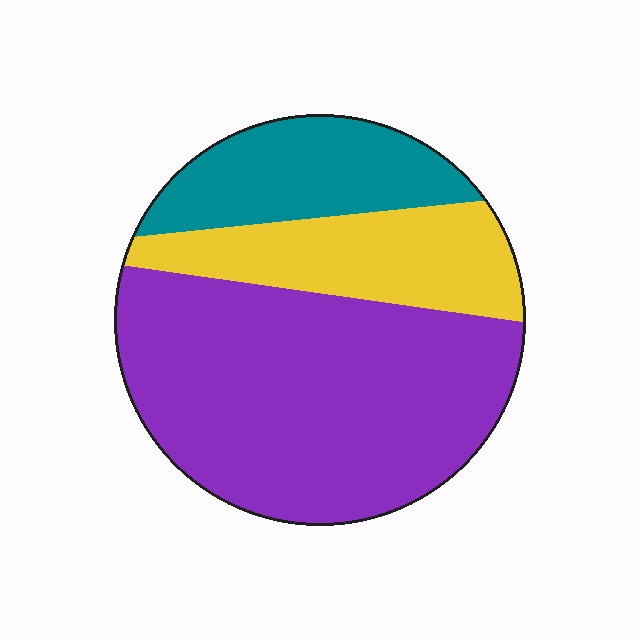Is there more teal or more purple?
Purple.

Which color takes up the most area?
Purple, at roughly 60%.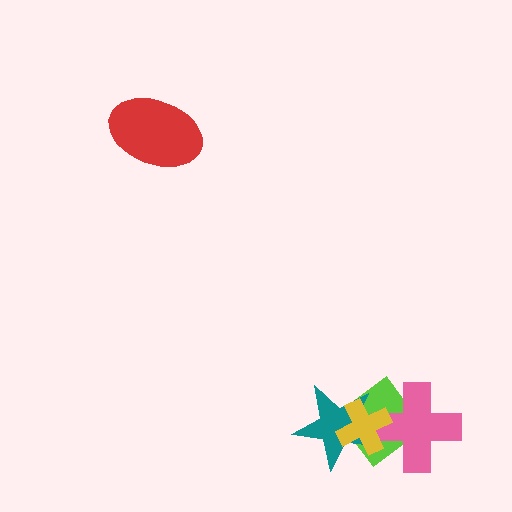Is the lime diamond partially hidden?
Yes, it is partially covered by another shape.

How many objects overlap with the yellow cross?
3 objects overlap with the yellow cross.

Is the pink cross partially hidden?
Yes, it is partially covered by another shape.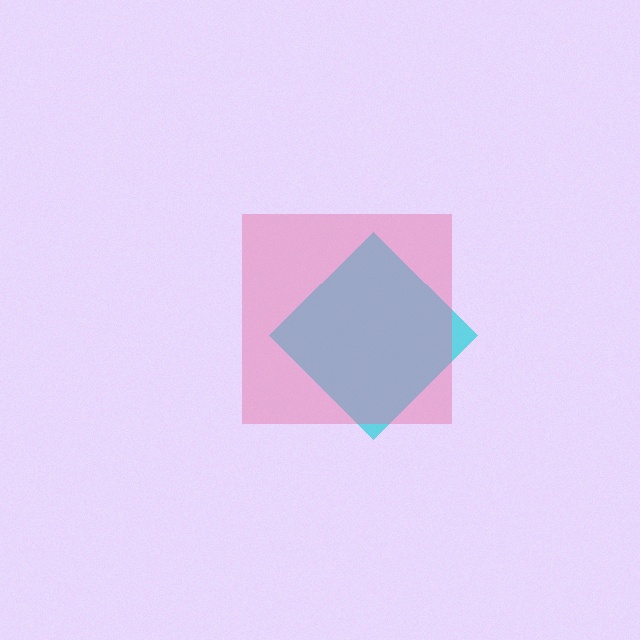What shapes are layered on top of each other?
The layered shapes are: a cyan diamond, a pink square.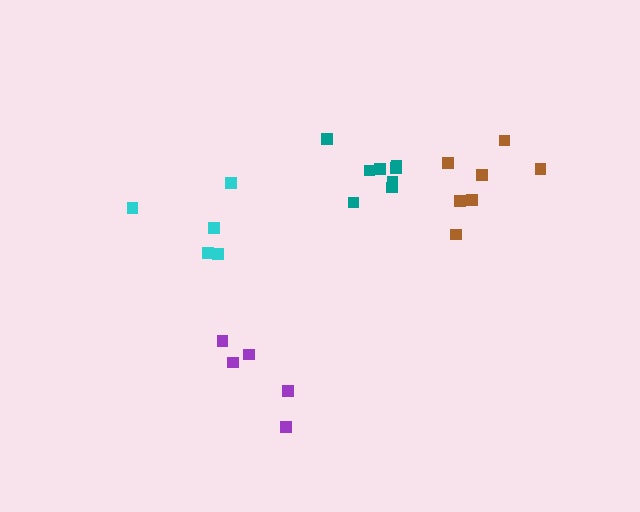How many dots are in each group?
Group 1: 5 dots, Group 2: 5 dots, Group 3: 8 dots, Group 4: 7 dots (25 total).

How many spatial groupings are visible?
There are 4 spatial groupings.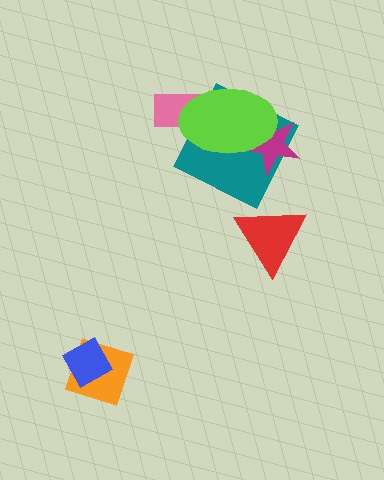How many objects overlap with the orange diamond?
1 object overlaps with the orange diamond.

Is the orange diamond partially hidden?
Yes, it is partially covered by another shape.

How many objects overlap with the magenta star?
2 objects overlap with the magenta star.